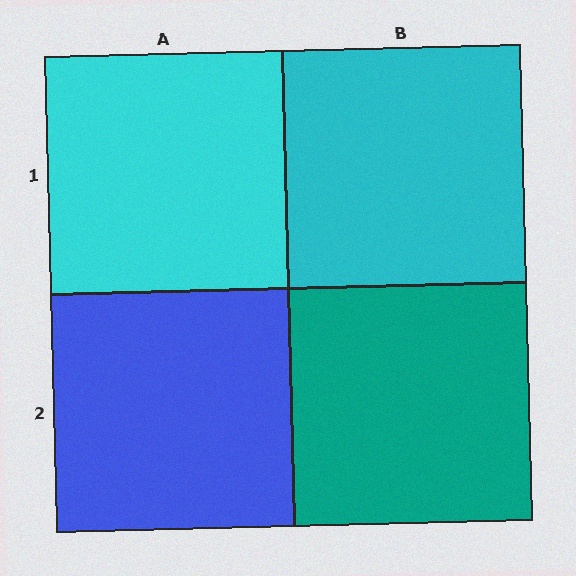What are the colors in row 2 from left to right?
Blue, teal.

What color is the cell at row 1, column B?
Cyan.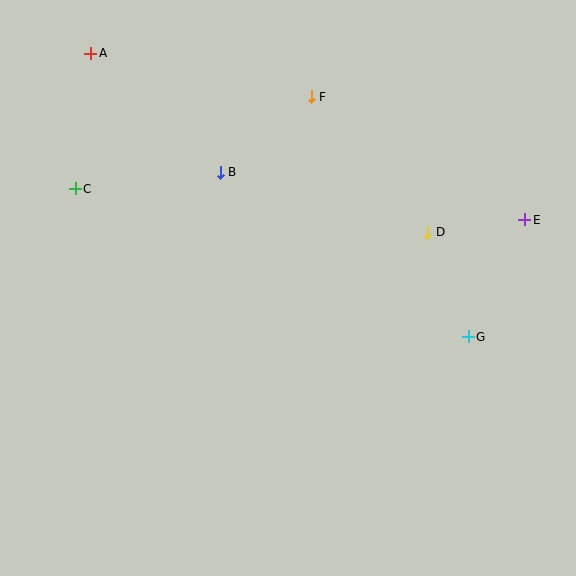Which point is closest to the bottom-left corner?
Point C is closest to the bottom-left corner.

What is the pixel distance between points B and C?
The distance between B and C is 146 pixels.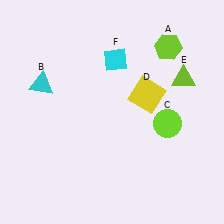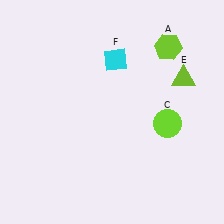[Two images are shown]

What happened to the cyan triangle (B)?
The cyan triangle (B) was removed in Image 2. It was in the top-left area of Image 1.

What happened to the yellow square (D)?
The yellow square (D) was removed in Image 2. It was in the top-right area of Image 1.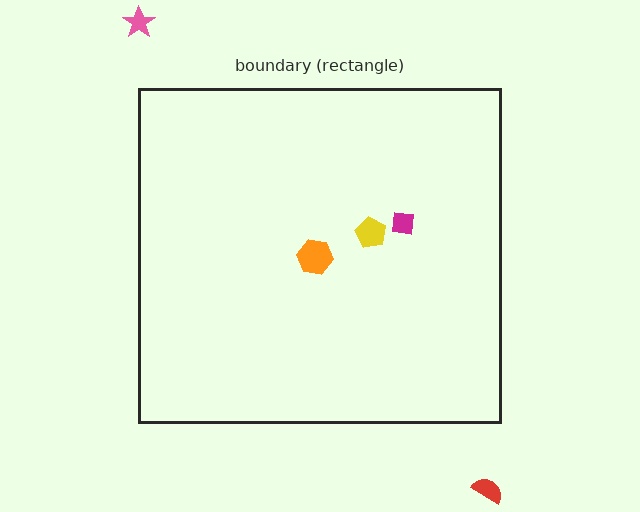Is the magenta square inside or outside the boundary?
Inside.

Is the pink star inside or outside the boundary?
Outside.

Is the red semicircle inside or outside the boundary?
Outside.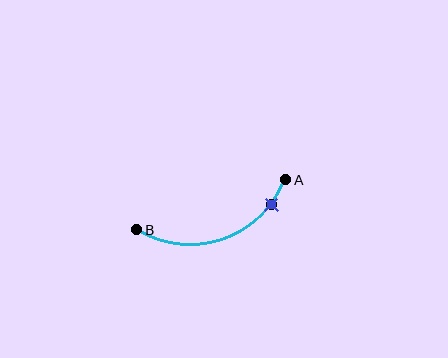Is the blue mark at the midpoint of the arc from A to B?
No. The blue mark lies on the arc but is closer to endpoint A. The arc midpoint would be at the point on the curve equidistant along the arc from both A and B.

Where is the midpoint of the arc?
The arc midpoint is the point on the curve farthest from the straight line joining A and B. It sits below that line.